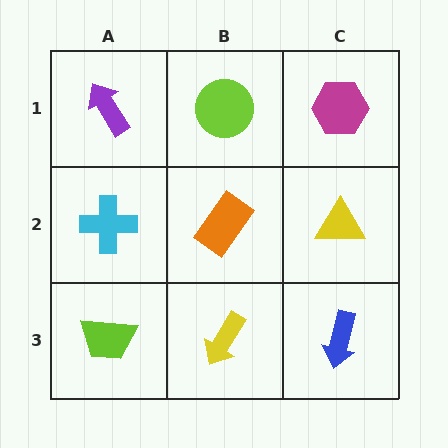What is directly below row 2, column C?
A blue arrow.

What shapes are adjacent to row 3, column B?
An orange rectangle (row 2, column B), a lime trapezoid (row 3, column A), a blue arrow (row 3, column C).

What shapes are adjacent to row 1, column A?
A cyan cross (row 2, column A), a lime circle (row 1, column B).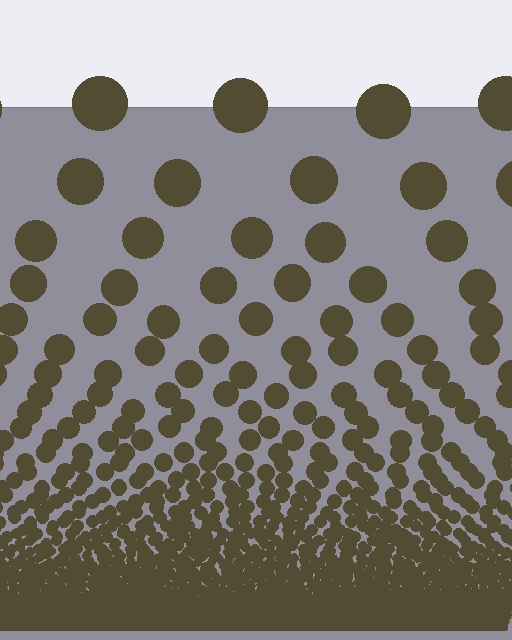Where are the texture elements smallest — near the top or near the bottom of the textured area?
Near the bottom.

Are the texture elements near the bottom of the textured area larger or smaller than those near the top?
Smaller. The gradient is inverted — elements near the bottom are smaller and denser.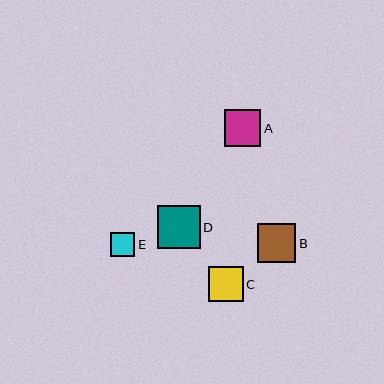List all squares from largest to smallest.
From largest to smallest: D, B, A, C, E.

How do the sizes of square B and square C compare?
Square B and square C are approximately the same size.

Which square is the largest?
Square D is the largest with a size of approximately 42 pixels.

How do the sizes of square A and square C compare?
Square A and square C are approximately the same size.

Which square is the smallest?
Square E is the smallest with a size of approximately 25 pixels.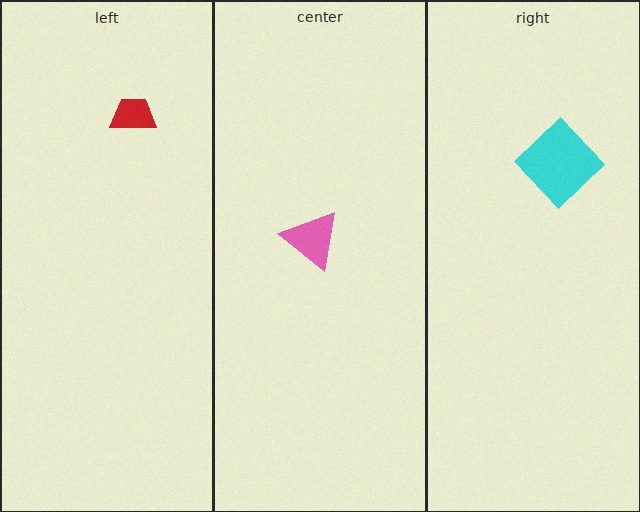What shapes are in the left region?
The red trapezoid.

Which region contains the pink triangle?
The center region.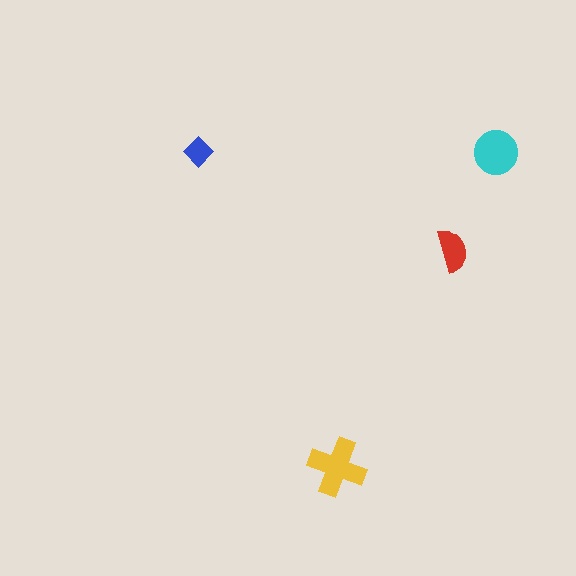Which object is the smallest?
The blue diamond.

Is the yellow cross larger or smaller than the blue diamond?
Larger.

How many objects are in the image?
There are 4 objects in the image.